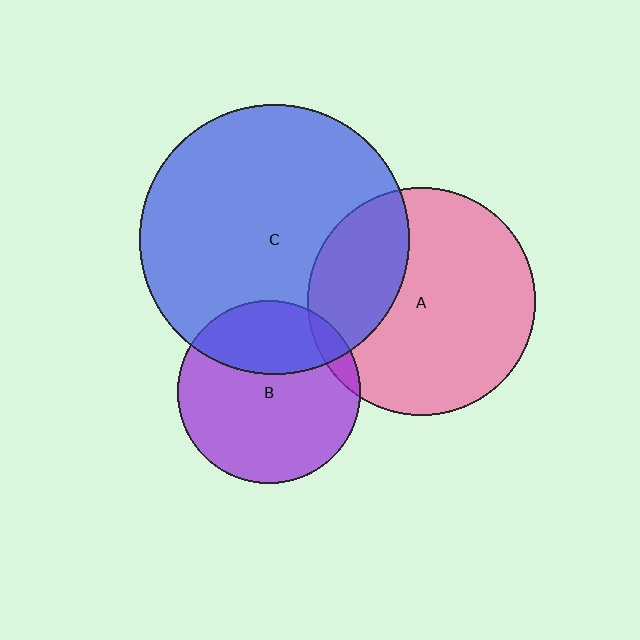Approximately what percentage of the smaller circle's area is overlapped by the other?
Approximately 10%.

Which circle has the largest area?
Circle C (blue).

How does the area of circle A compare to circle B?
Approximately 1.6 times.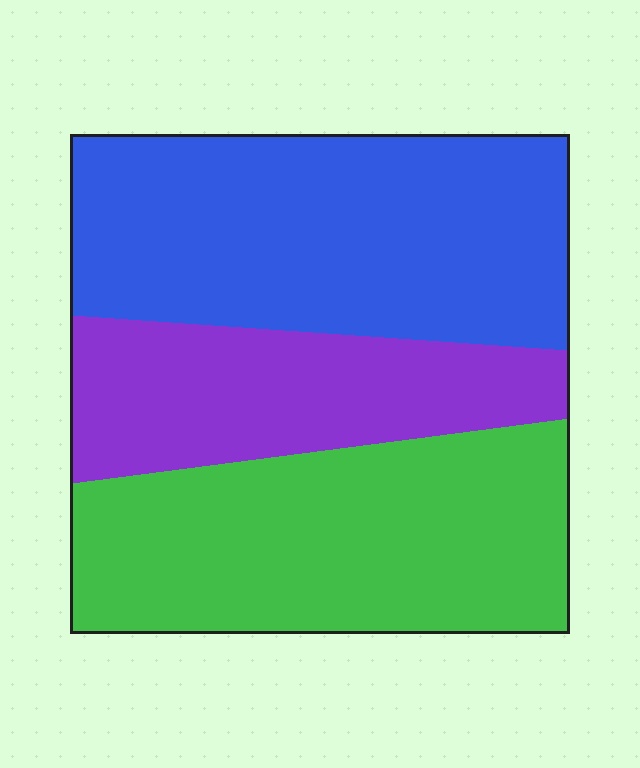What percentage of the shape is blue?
Blue covers roughly 40% of the shape.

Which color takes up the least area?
Purple, at roughly 25%.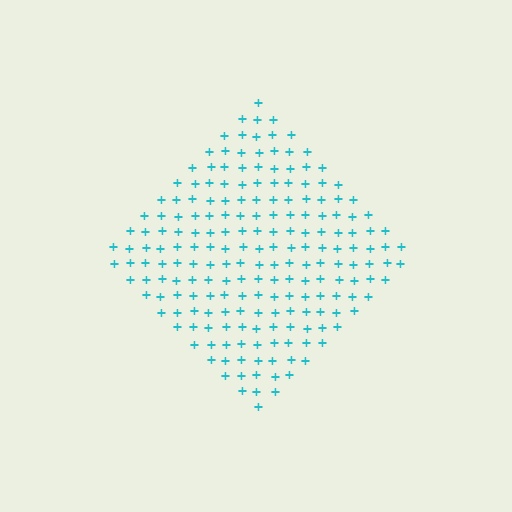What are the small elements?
The small elements are plus signs.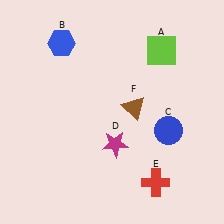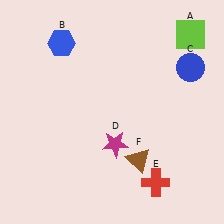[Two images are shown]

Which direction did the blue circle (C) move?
The blue circle (C) moved up.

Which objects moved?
The objects that moved are: the lime square (A), the blue circle (C), the brown triangle (F).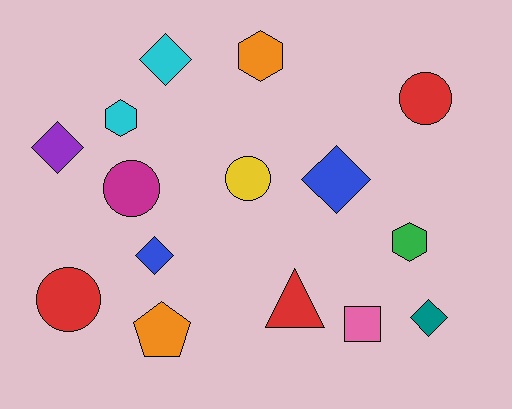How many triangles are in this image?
There is 1 triangle.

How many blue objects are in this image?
There are 2 blue objects.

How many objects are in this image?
There are 15 objects.